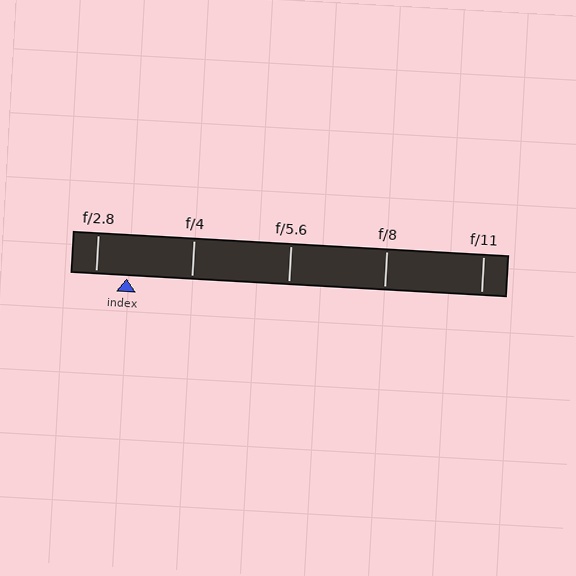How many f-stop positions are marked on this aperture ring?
There are 5 f-stop positions marked.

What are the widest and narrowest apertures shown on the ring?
The widest aperture shown is f/2.8 and the narrowest is f/11.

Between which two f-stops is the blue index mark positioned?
The index mark is between f/2.8 and f/4.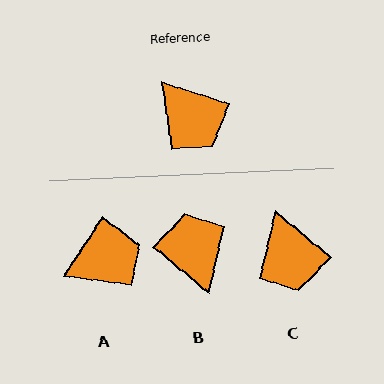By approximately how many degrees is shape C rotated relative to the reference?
Approximately 21 degrees clockwise.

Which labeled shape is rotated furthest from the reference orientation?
B, about 158 degrees away.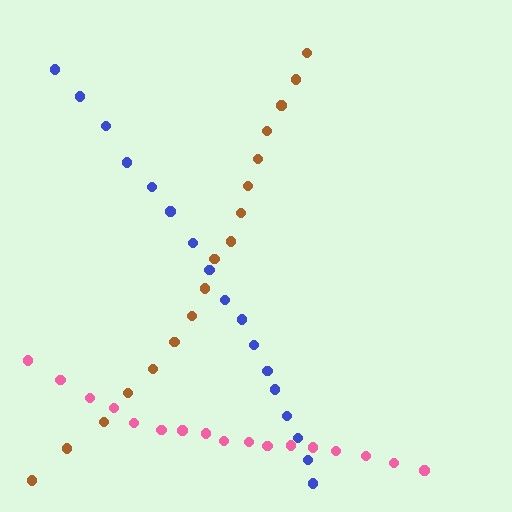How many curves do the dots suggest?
There are 3 distinct paths.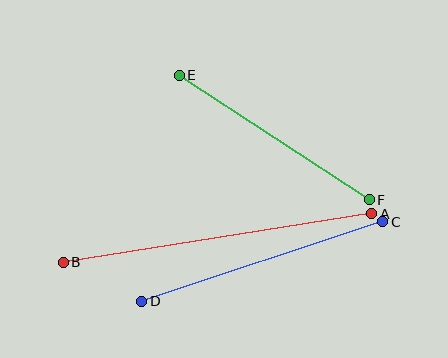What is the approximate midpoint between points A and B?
The midpoint is at approximately (218, 238) pixels.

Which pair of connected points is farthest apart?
Points A and B are farthest apart.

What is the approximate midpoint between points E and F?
The midpoint is at approximately (274, 138) pixels.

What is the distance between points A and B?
The distance is approximately 312 pixels.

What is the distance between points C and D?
The distance is approximately 254 pixels.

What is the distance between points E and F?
The distance is approximately 227 pixels.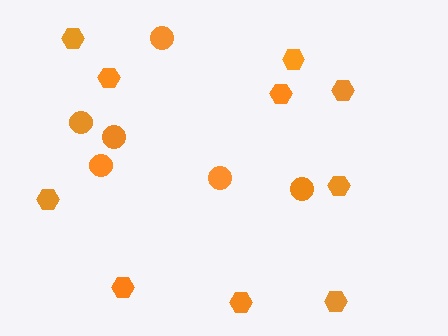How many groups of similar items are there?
There are 2 groups: one group of hexagons (10) and one group of circles (6).